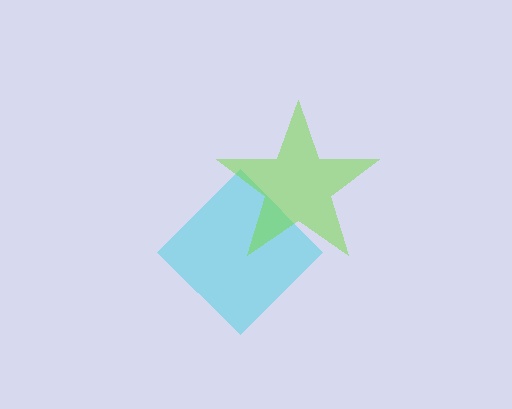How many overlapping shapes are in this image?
There are 2 overlapping shapes in the image.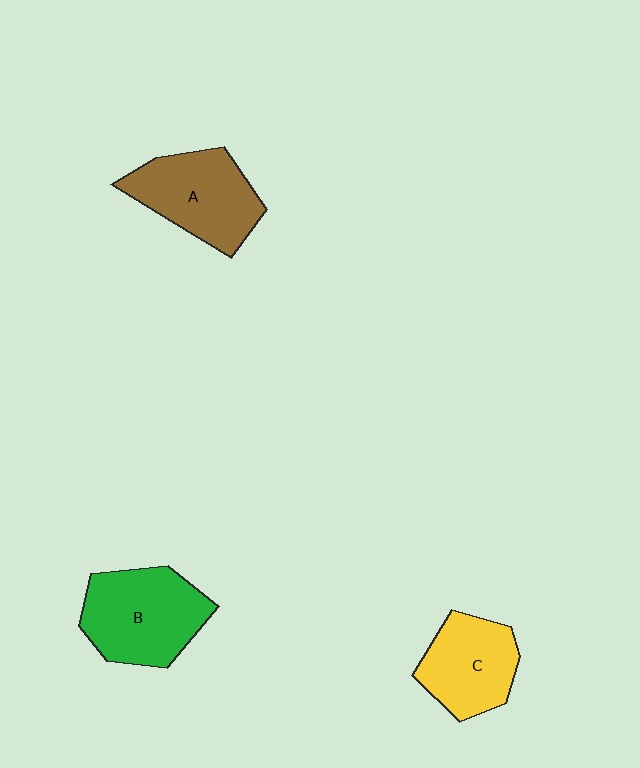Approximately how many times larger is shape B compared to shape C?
Approximately 1.3 times.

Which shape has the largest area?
Shape B (green).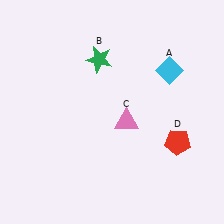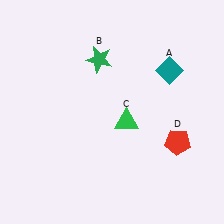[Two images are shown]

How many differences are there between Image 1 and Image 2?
There are 2 differences between the two images.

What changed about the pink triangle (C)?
In Image 1, C is pink. In Image 2, it changed to green.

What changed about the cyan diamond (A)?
In Image 1, A is cyan. In Image 2, it changed to teal.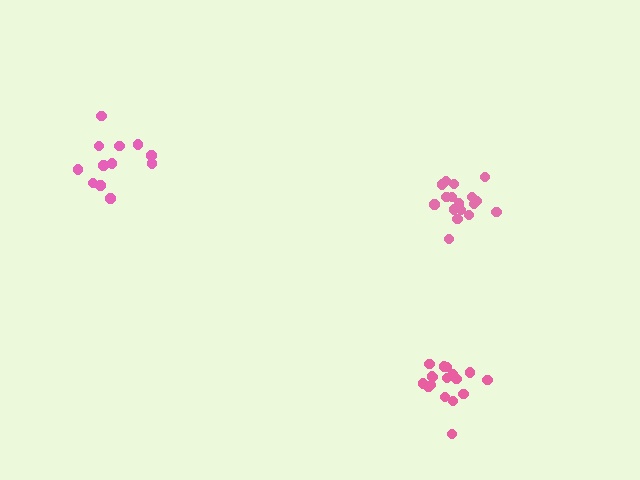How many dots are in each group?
Group 1: 12 dots, Group 2: 17 dots, Group 3: 17 dots (46 total).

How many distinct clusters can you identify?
There are 3 distinct clusters.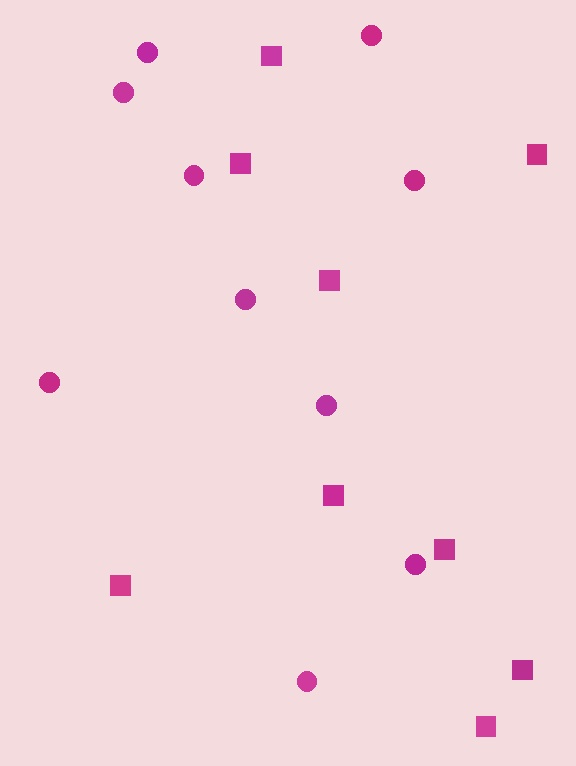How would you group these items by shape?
There are 2 groups: one group of squares (9) and one group of circles (10).